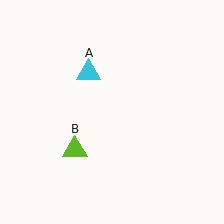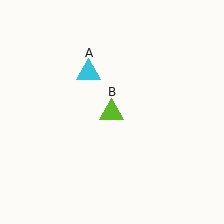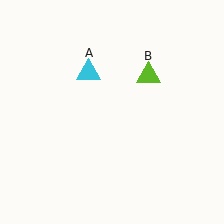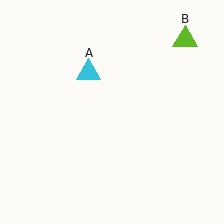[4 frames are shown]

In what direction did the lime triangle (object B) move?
The lime triangle (object B) moved up and to the right.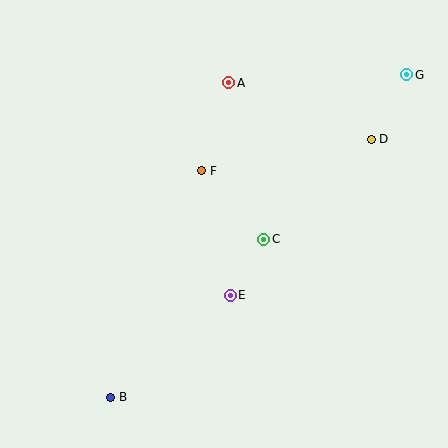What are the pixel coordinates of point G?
Point G is at (407, 75).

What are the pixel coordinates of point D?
Point D is at (371, 139).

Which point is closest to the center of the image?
Point C at (264, 239) is closest to the center.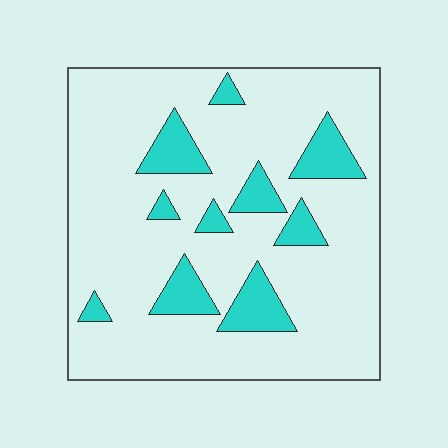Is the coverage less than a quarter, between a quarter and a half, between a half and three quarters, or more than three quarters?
Less than a quarter.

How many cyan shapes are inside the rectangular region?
10.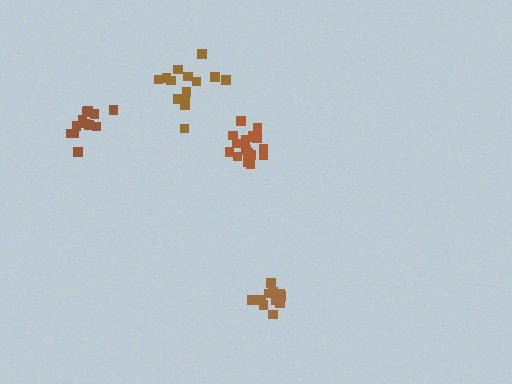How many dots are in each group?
Group 1: 14 dots, Group 2: 14 dots, Group 3: 12 dots, Group 4: 17 dots (57 total).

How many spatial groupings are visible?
There are 4 spatial groupings.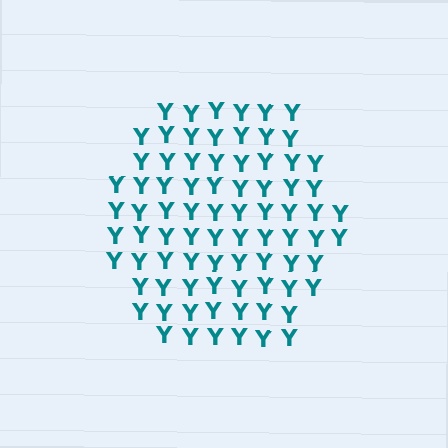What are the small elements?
The small elements are letter Y's.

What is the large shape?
The large shape is a hexagon.